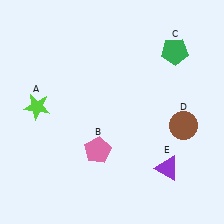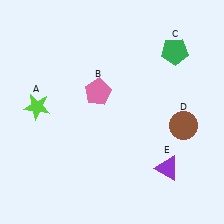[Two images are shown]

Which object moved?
The pink pentagon (B) moved up.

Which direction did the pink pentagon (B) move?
The pink pentagon (B) moved up.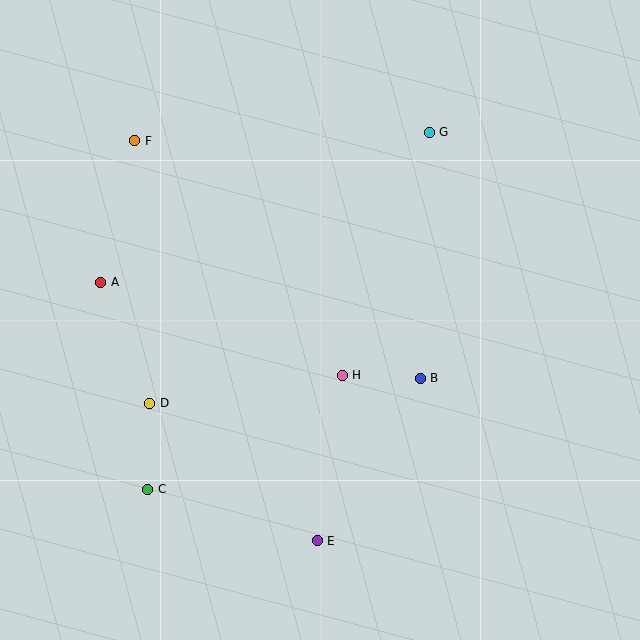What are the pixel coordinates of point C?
Point C is at (148, 489).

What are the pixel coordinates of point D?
Point D is at (150, 403).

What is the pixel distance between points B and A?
The distance between B and A is 334 pixels.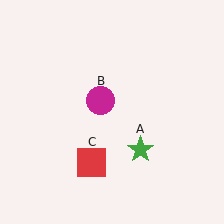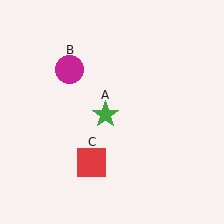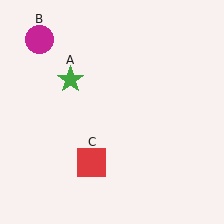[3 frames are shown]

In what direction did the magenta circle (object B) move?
The magenta circle (object B) moved up and to the left.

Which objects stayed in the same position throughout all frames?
Red square (object C) remained stationary.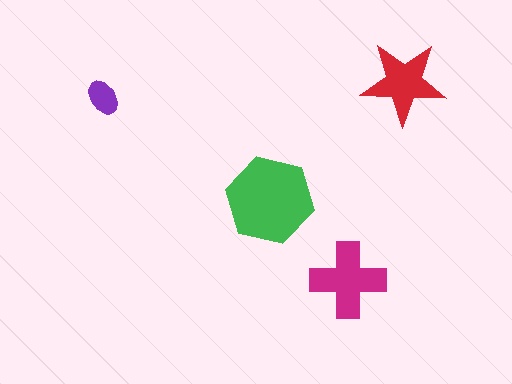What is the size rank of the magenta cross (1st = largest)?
2nd.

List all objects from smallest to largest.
The purple ellipse, the red star, the magenta cross, the green hexagon.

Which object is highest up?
The red star is topmost.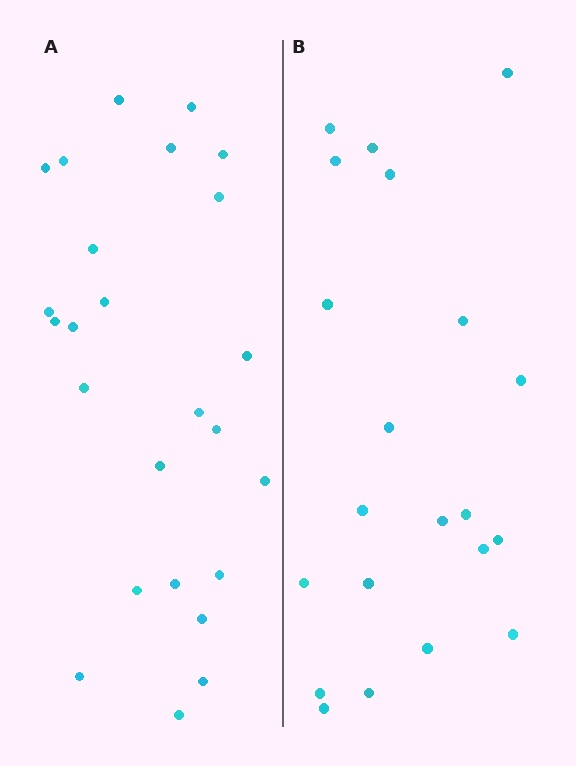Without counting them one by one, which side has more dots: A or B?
Region A (the left region) has more dots.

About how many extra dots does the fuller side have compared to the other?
Region A has about 4 more dots than region B.